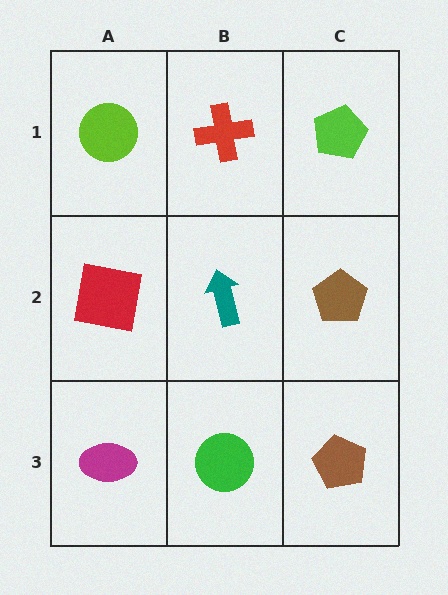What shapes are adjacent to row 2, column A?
A lime circle (row 1, column A), a magenta ellipse (row 3, column A), a teal arrow (row 2, column B).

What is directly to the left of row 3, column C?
A green circle.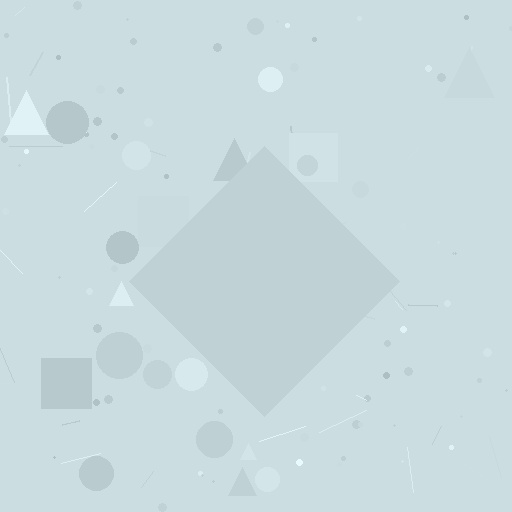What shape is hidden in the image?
A diamond is hidden in the image.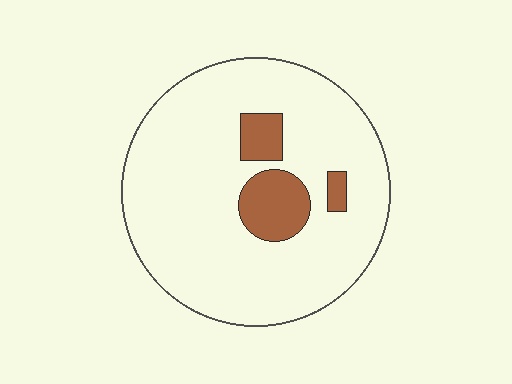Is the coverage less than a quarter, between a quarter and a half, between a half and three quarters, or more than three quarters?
Less than a quarter.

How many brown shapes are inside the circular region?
3.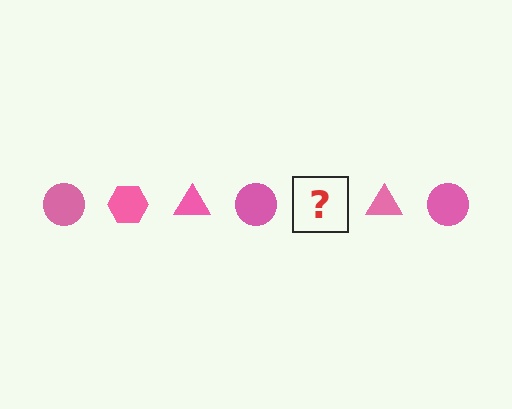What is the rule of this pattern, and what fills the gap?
The rule is that the pattern cycles through circle, hexagon, triangle shapes in pink. The gap should be filled with a pink hexagon.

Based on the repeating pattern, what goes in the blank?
The blank should be a pink hexagon.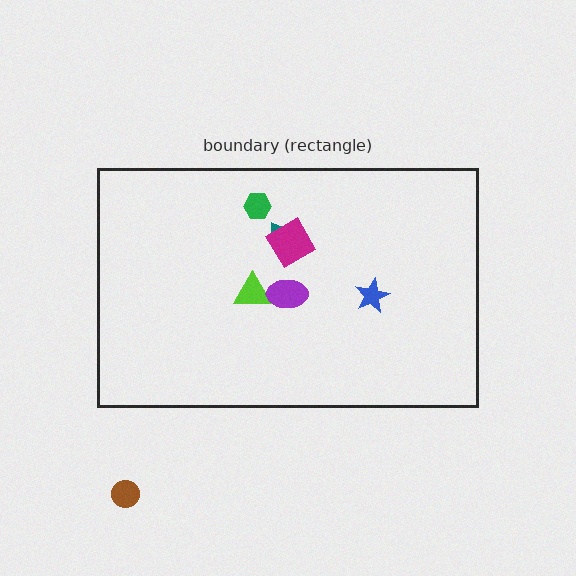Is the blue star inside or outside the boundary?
Inside.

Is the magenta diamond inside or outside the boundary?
Inside.